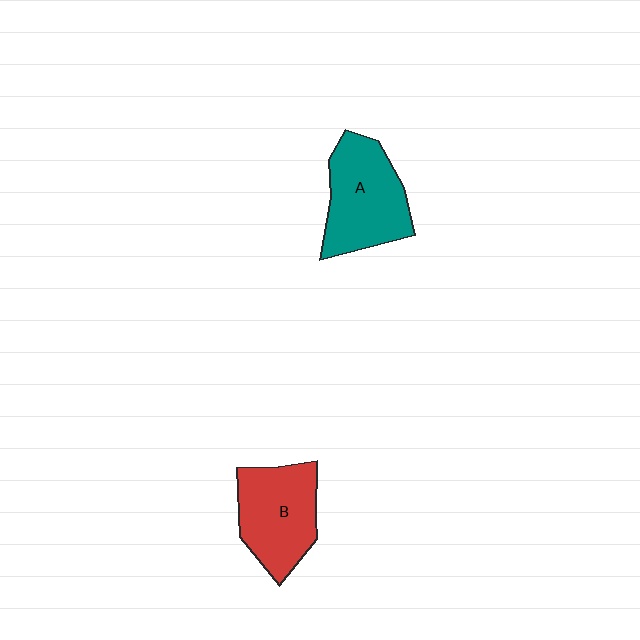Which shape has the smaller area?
Shape B (red).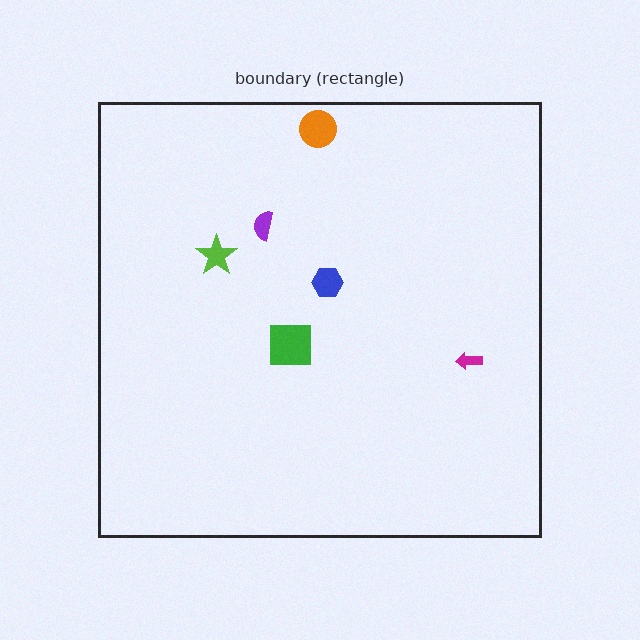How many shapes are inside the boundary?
6 inside, 0 outside.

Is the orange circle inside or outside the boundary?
Inside.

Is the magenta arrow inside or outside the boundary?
Inside.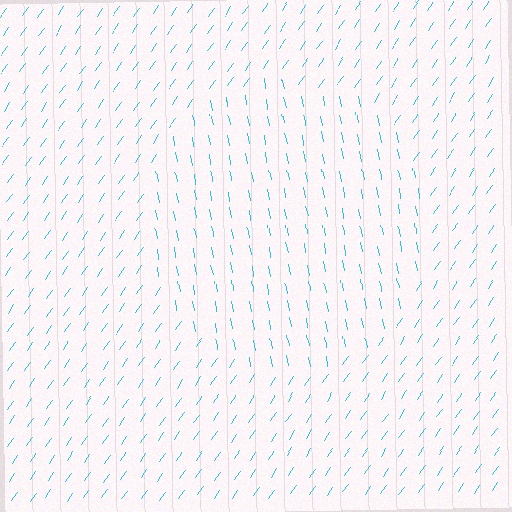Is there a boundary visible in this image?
Yes, there is a texture boundary formed by a change in line orientation.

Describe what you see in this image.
The image is filled with small cyan line segments. A circle region in the image has lines oriented differently from the surrounding lines, creating a visible texture boundary.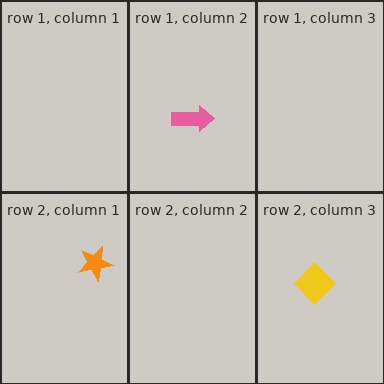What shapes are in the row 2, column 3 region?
The yellow diamond.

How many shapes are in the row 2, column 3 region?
1.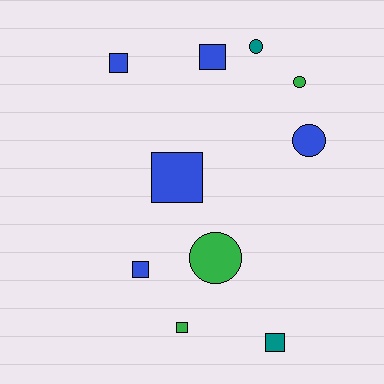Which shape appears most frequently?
Square, with 6 objects.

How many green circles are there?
There are 2 green circles.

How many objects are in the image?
There are 10 objects.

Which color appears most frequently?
Blue, with 5 objects.